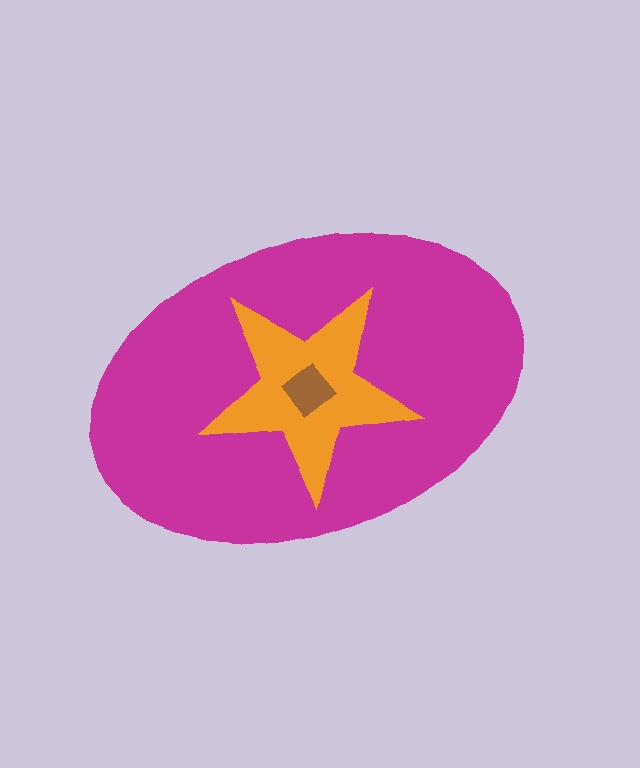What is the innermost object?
The brown diamond.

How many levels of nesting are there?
3.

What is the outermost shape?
The magenta ellipse.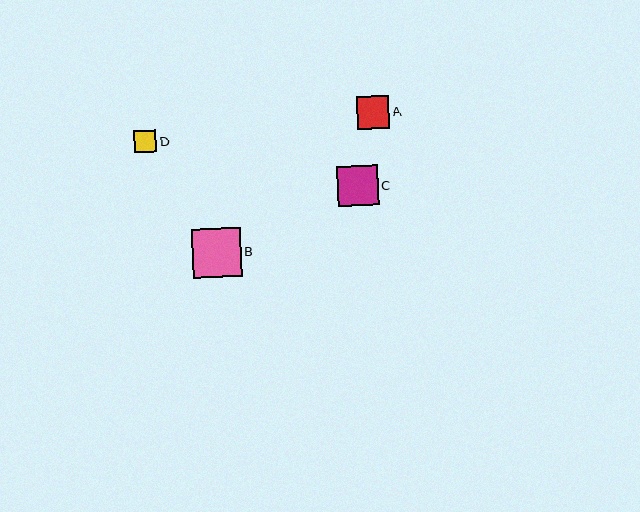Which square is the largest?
Square B is the largest with a size of approximately 48 pixels.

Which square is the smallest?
Square D is the smallest with a size of approximately 22 pixels.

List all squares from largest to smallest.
From largest to smallest: B, C, A, D.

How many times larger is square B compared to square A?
Square B is approximately 1.5 times the size of square A.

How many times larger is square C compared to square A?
Square C is approximately 1.2 times the size of square A.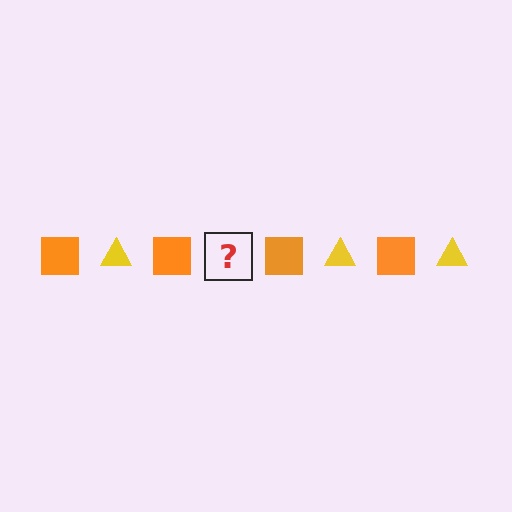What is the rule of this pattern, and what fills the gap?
The rule is that the pattern alternates between orange square and yellow triangle. The gap should be filled with a yellow triangle.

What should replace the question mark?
The question mark should be replaced with a yellow triangle.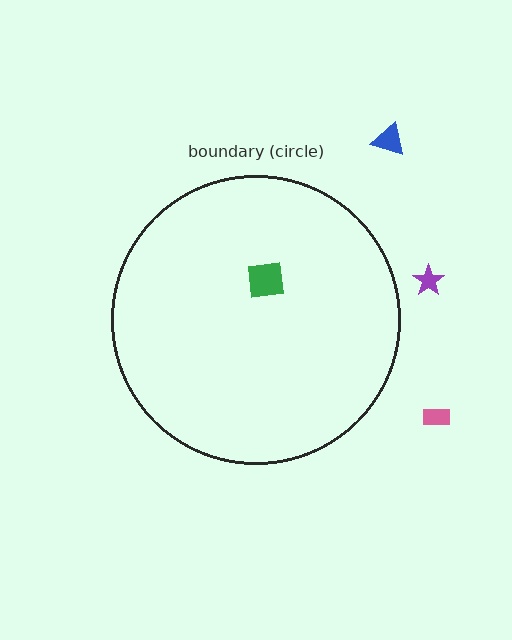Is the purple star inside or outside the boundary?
Outside.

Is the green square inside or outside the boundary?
Inside.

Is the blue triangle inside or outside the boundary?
Outside.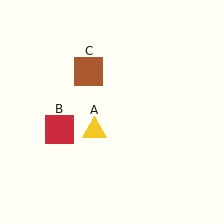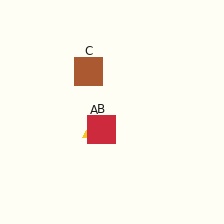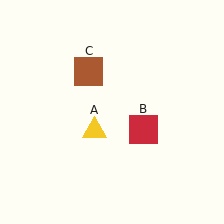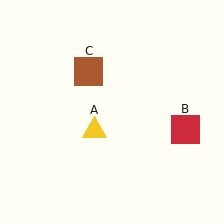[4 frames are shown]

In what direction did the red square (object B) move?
The red square (object B) moved right.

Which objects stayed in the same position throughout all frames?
Yellow triangle (object A) and brown square (object C) remained stationary.